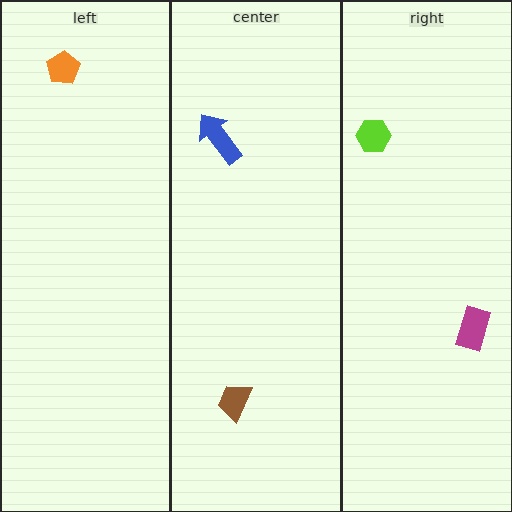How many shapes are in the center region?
2.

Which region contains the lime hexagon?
The right region.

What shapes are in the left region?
The orange pentagon.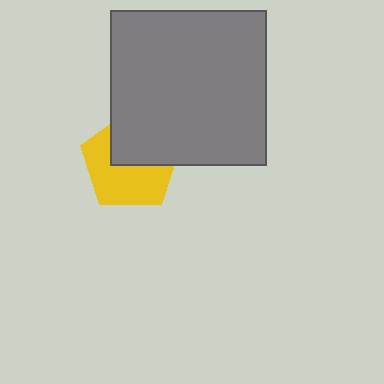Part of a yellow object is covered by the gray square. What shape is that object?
It is a pentagon.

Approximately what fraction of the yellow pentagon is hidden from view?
Roughly 43% of the yellow pentagon is hidden behind the gray square.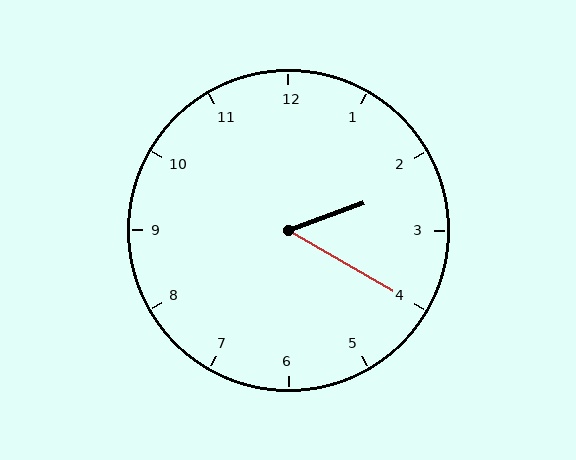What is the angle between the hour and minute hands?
Approximately 50 degrees.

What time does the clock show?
2:20.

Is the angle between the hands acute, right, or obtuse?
It is acute.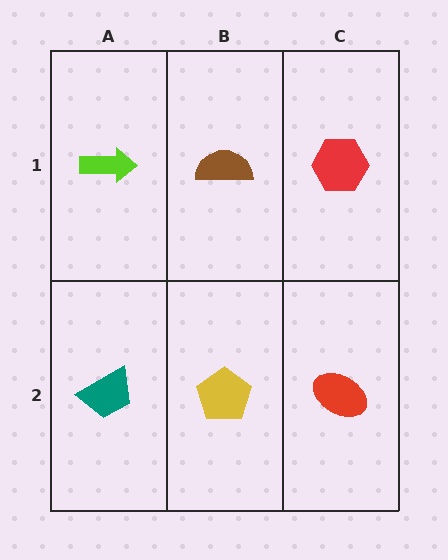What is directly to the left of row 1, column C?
A brown semicircle.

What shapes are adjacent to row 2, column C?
A red hexagon (row 1, column C), a yellow pentagon (row 2, column B).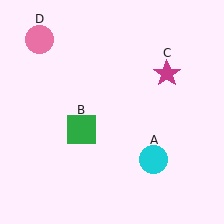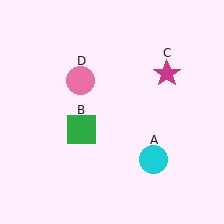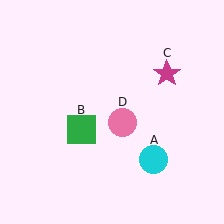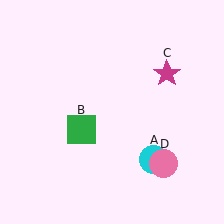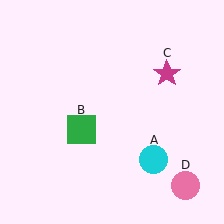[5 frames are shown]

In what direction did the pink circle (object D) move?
The pink circle (object D) moved down and to the right.